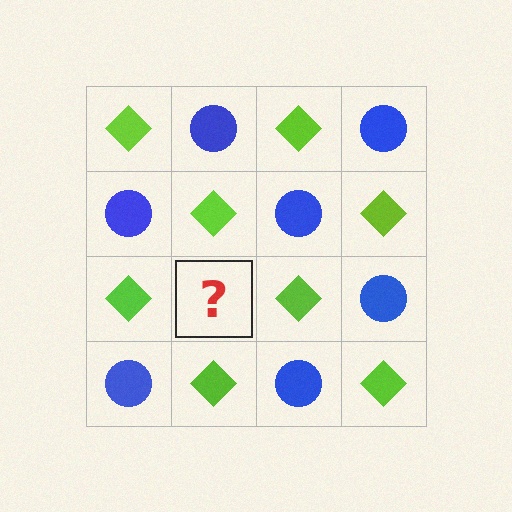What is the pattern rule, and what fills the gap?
The rule is that it alternates lime diamond and blue circle in a checkerboard pattern. The gap should be filled with a blue circle.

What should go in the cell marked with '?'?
The missing cell should contain a blue circle.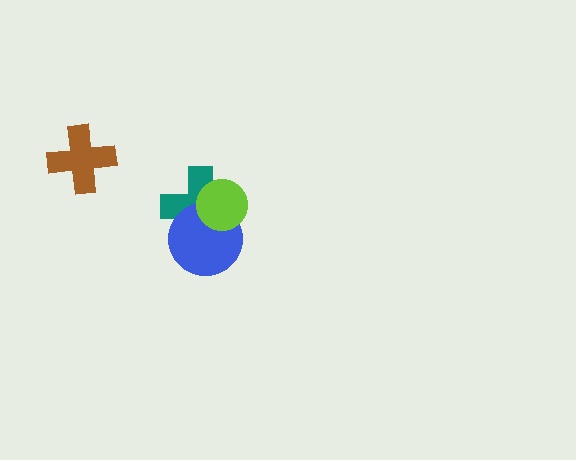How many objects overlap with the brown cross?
0 objects overlap with the brown cross.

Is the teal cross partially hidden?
Yes, it is partially covered by another shape.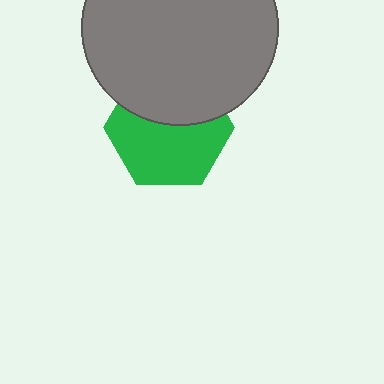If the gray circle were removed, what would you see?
You would see the complete green hexagon.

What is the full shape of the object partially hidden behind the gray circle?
The partially hidden object is a green hexagon.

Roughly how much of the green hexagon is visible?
About half of it is visible (roughly 60%).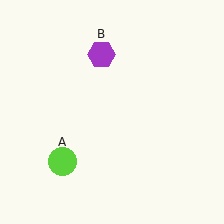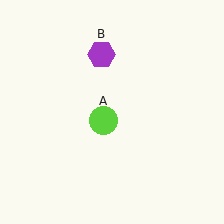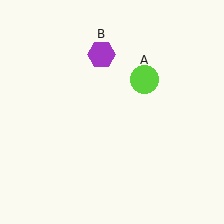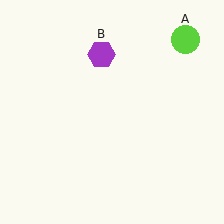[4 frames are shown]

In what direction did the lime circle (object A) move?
The lime circle (object A) moved up and to the right.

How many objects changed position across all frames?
1 object changed position: lime circle (object A).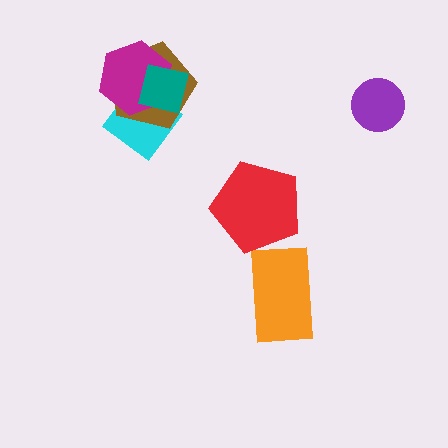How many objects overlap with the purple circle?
0 objects overlap with the purple circle.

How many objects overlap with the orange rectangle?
0 objects overlap with the orange rectangle.